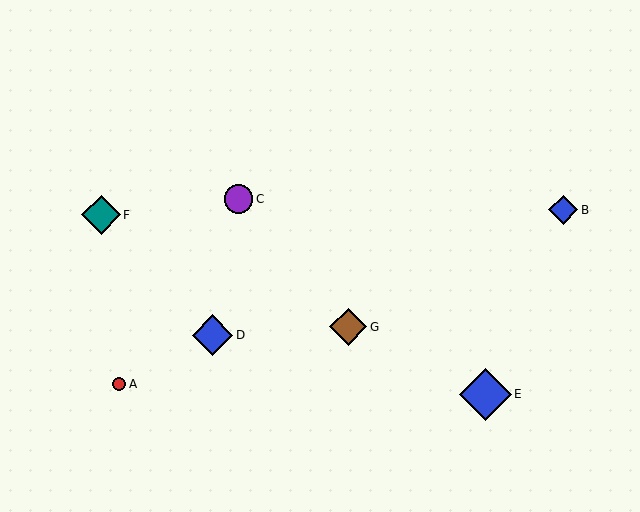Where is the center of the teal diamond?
The center of the teal diamond is at (101, 215).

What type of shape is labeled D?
Shape D is a blue diamond.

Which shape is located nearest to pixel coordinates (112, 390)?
The red circle (labeled A) at (119, 384) is nearest to that location.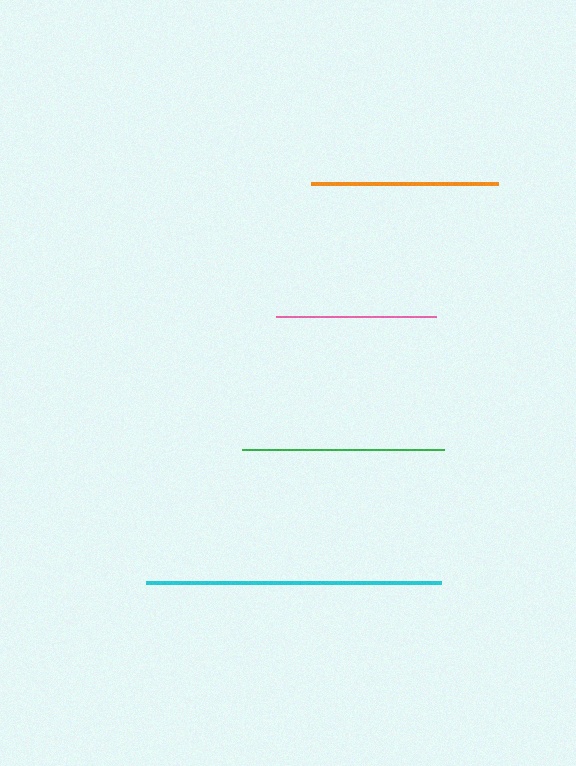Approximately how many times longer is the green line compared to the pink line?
The green line is approximately 1.3 times the length of the pink line.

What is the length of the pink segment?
The pink segment is approximately 160 pixels long.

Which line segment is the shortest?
The pink line is the shortest at approximately 160 pixels.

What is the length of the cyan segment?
The cyan segment is approximately 296 pixels long.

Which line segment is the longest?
The cyan line is the longest at approximately 296 pixels.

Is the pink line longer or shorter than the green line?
The green line is longer than the pink line.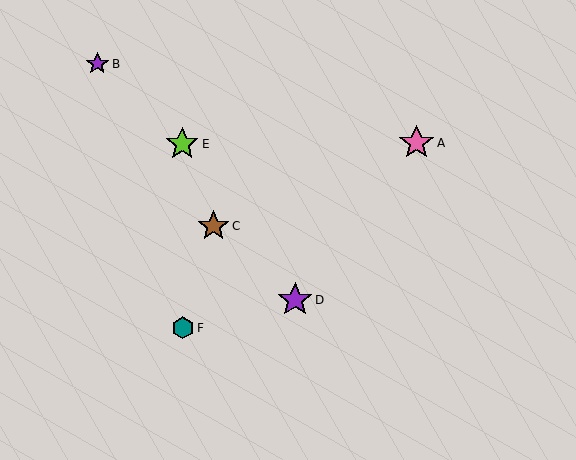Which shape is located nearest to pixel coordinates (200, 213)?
The brown star (labeled C) at (214, 226) is nearest to that location.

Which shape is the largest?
The pink star (labeled A) is the largest.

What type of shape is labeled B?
Shape B is a purple star.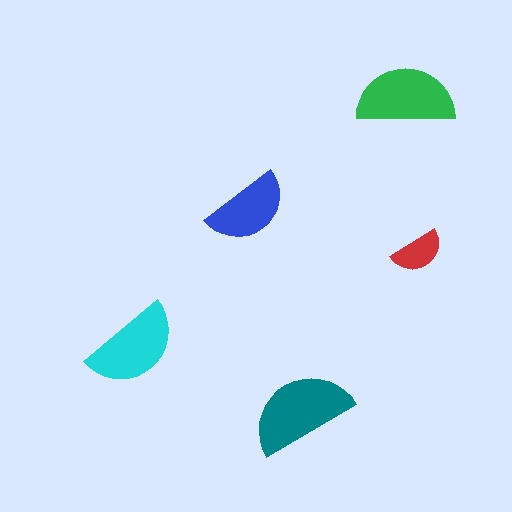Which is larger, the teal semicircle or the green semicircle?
The teal one.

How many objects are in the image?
There are 5 objects in the image.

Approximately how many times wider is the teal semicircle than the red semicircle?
About 2 times wider.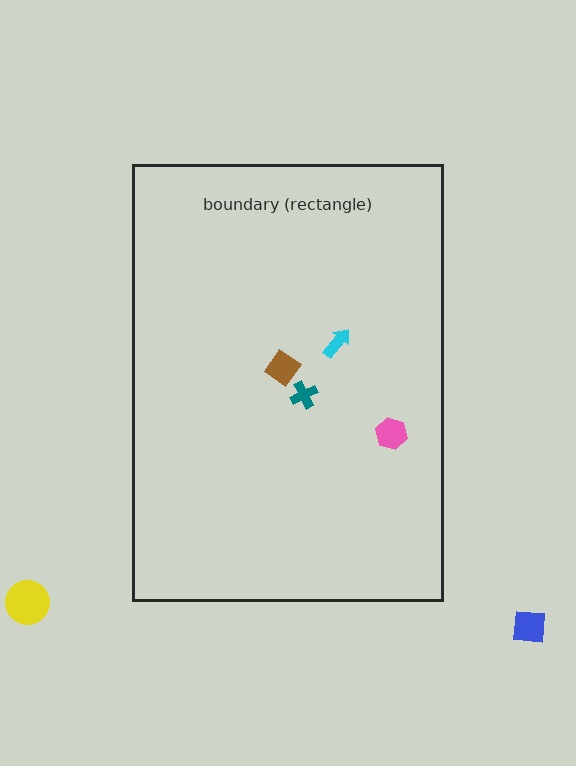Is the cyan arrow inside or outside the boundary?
Inside.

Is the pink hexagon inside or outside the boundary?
Inside.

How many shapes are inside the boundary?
4 inside, 2 outside.